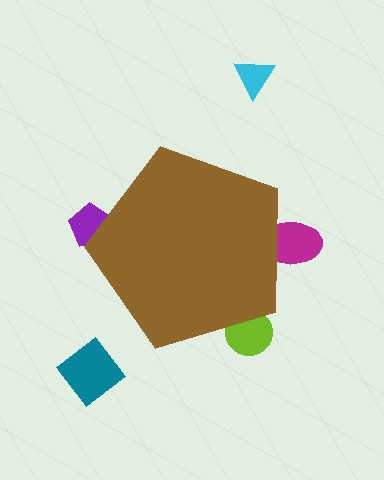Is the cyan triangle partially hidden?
No, the cyan triangle is fully visible.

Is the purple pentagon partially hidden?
Yes, the purple pentagon is partially hidden behind the brown pentagon.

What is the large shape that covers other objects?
A brown pentagon.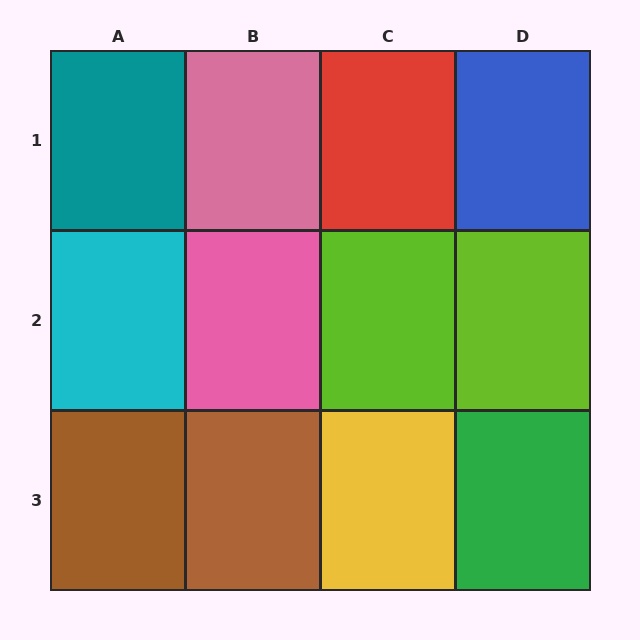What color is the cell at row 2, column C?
Lime.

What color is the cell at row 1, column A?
Teal.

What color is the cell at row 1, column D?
Blue.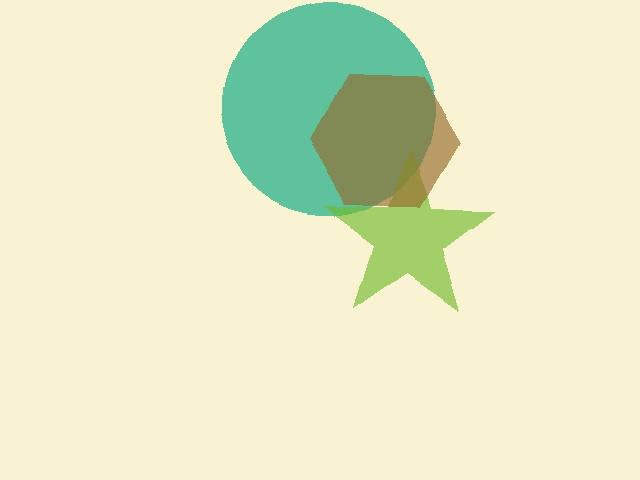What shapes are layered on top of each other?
The layered shapes are: a teal circle, a lime star, a brown hexagon.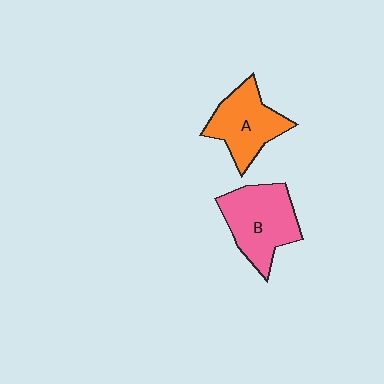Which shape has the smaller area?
Shape A (orange).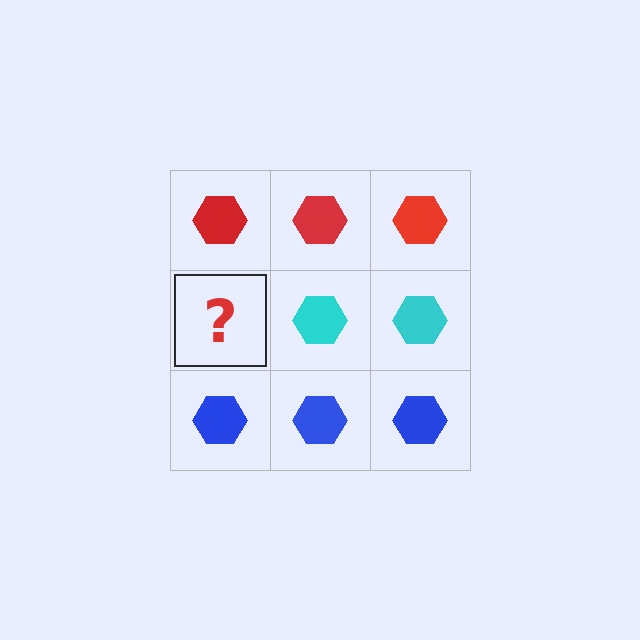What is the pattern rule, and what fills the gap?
The rule is that each row has a consistent color. The gap should be filled with a cyan hexagon.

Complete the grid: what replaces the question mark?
The question mark should be replaced with a cyan hexagon.